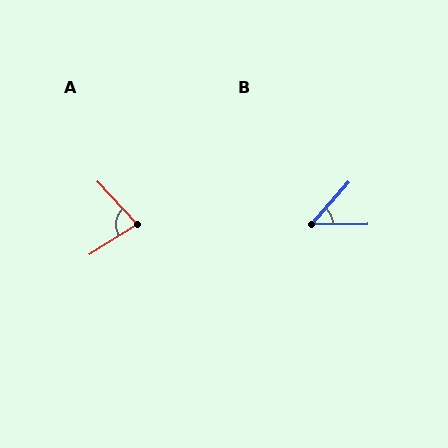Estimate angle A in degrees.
Approximately 79 degrees.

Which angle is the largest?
A, at approximately 79 degrees.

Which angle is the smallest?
B, at approximately 47 degrees.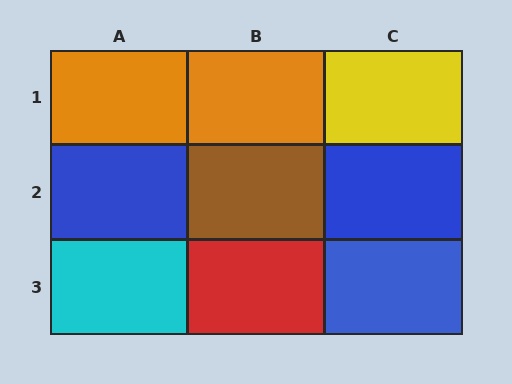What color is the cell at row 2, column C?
Blue.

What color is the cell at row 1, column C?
Yellow.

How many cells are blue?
3 cells are blue.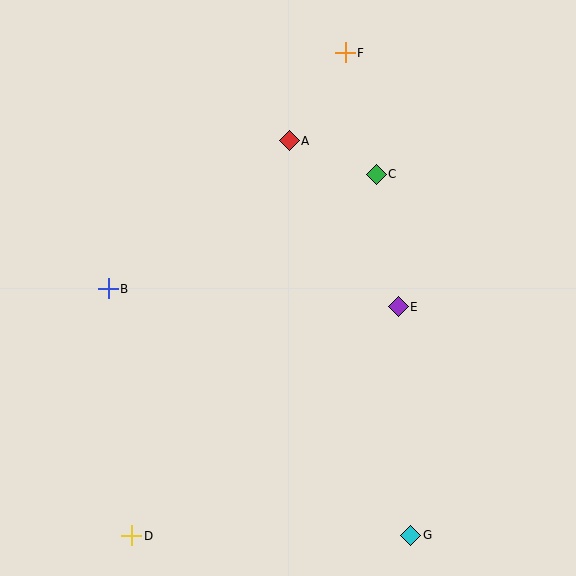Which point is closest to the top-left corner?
Point B is closest to the top-left corner.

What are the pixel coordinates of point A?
Point A is at (289, 141).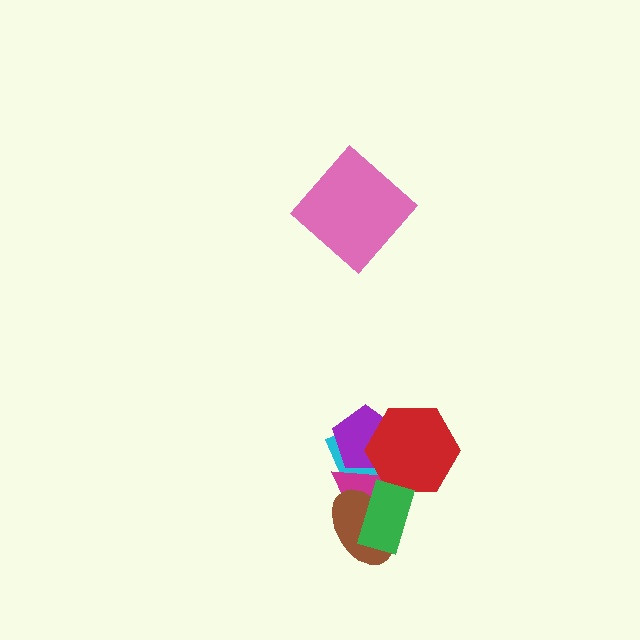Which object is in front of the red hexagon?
The green rectangle is in front of the red hexagon.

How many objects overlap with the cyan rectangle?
5 objects overlap with the cyan rectangle.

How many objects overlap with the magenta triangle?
5 objects overlap with the magenta triangle.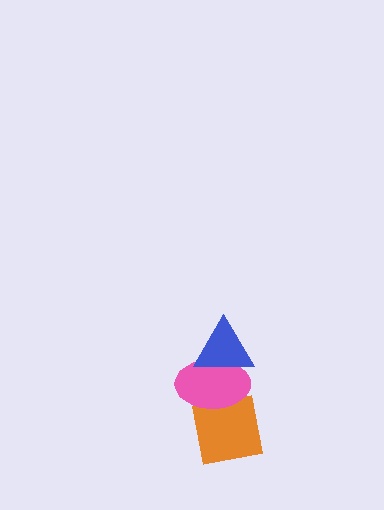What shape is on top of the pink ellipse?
The blue triangle is on top of the pink ellipse.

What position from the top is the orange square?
The orange square is 3rd from the top.